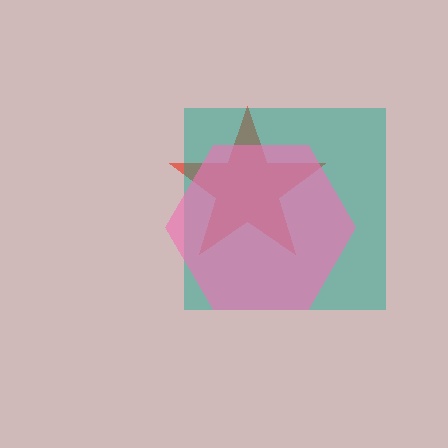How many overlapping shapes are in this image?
There are 3 overlapping shapes in the image.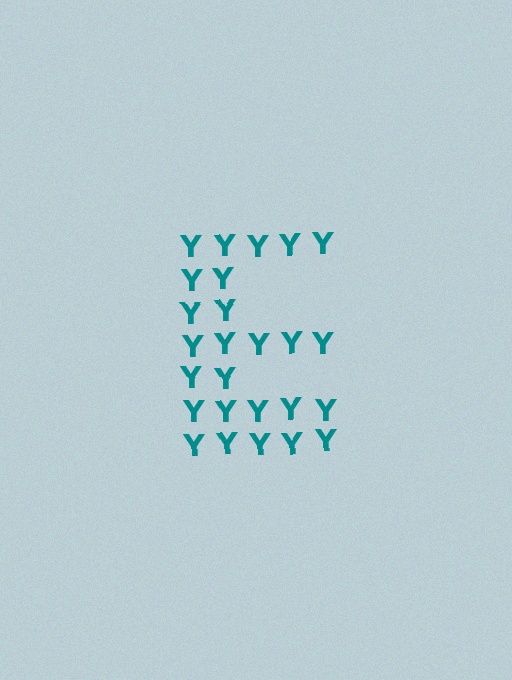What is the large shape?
The large shape is the letter E.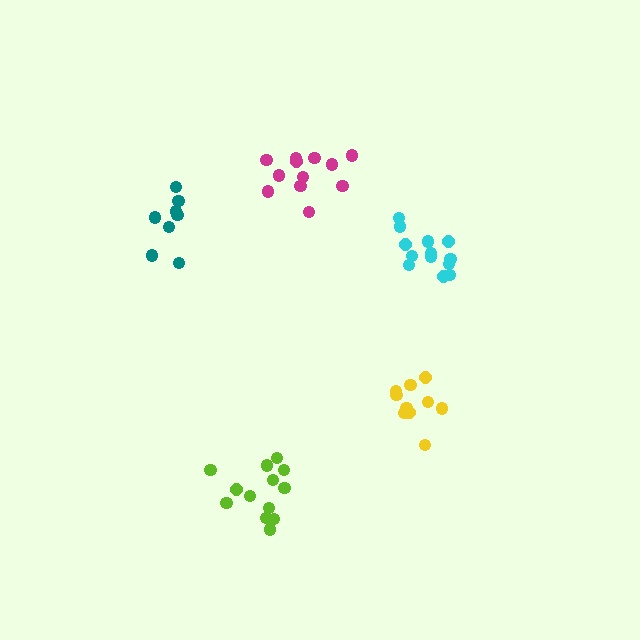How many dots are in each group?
Group 1: 10 dots, Group 2: 12 dots, Group 3: 8 dots, Group 4: 13 dots, Group 5: 13 dots (56 total).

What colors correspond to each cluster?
The clusters are colored: yellow, magenta, teal, lime, cyan.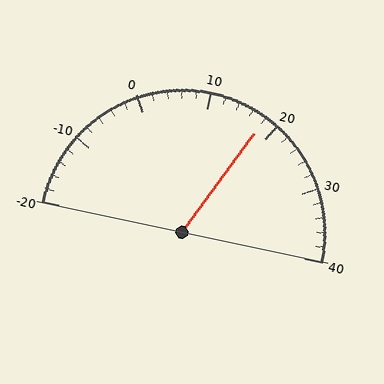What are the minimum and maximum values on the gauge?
The gauge ranges from -20 to 40.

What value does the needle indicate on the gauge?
The needle indicates approximately 18.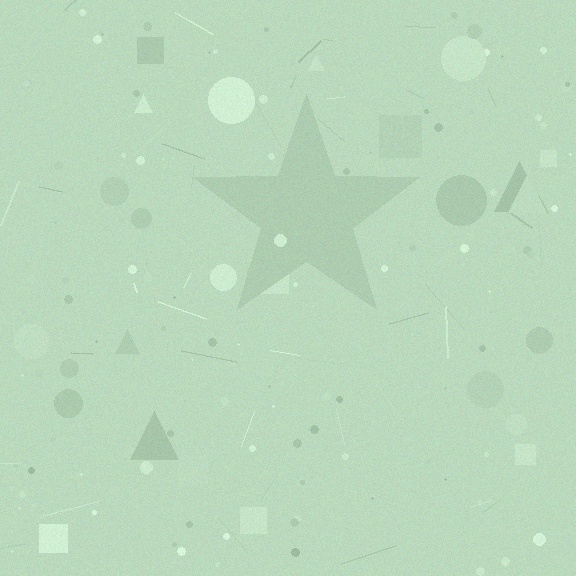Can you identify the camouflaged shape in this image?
The camouflaged shape is a star.